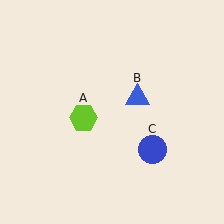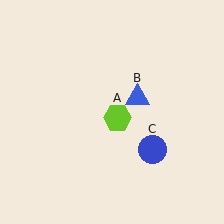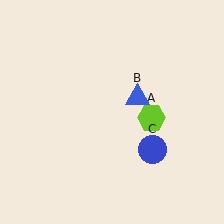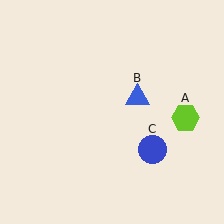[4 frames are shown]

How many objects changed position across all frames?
1 object changed position: lime hexagon (object A).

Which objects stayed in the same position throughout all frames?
Blue triangle (object B) and blue circle (object C) remained stationary.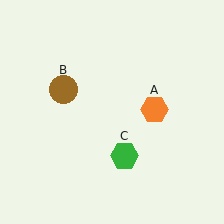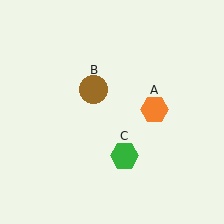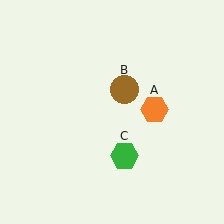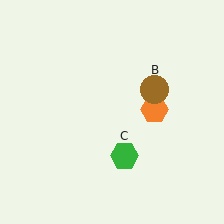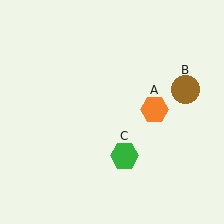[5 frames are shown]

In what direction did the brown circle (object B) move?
The brown circle (object B) moved right.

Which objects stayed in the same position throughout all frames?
Orange hexagon (object A) and green hexagon (object C) remained stationary.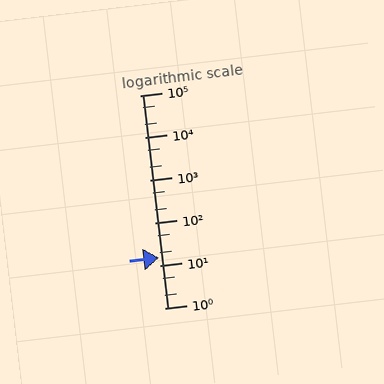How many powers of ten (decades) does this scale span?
The scale spans 5 decades, from 1 to 100000.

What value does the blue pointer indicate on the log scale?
The pointer indicates approximately 15.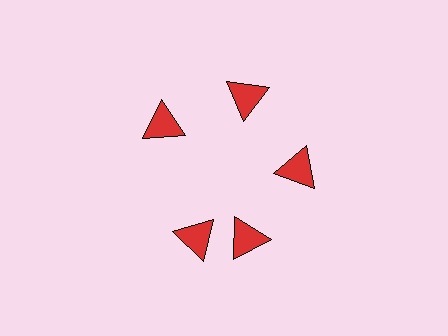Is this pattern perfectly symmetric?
No. The 5 red triangles are arranged in a ring, but one element near the 8 o'clock position is rotated out of alignment along the ring, breaking the 5-fold rotational symmetry.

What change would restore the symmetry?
The symmetry would be restored by rotating it back into even spacing with its neighbors so that all 5 triangles sit at equal angles and equal distance from the center.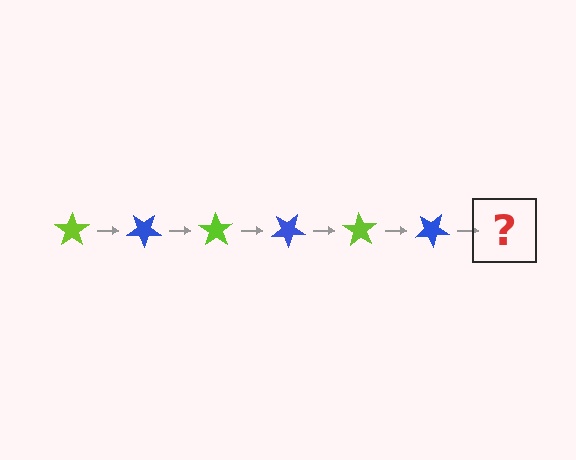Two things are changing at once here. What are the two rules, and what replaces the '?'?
The two rules are that it rotates 35 degrees each step and the color cycles through lime and blue. The '?' should be a lime star, rotated 210 degrees from the start.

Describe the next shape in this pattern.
It should be a lime star, rotated 210 degrees from the start.